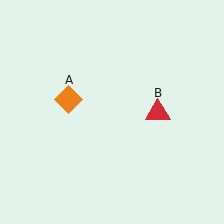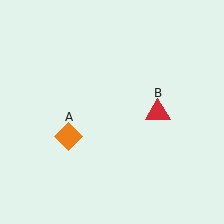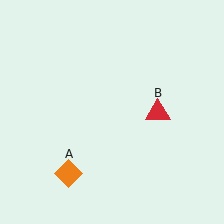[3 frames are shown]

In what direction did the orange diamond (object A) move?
The orange diamond (object A) moved down.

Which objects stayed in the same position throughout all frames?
Red triangle (object B) remained stationary.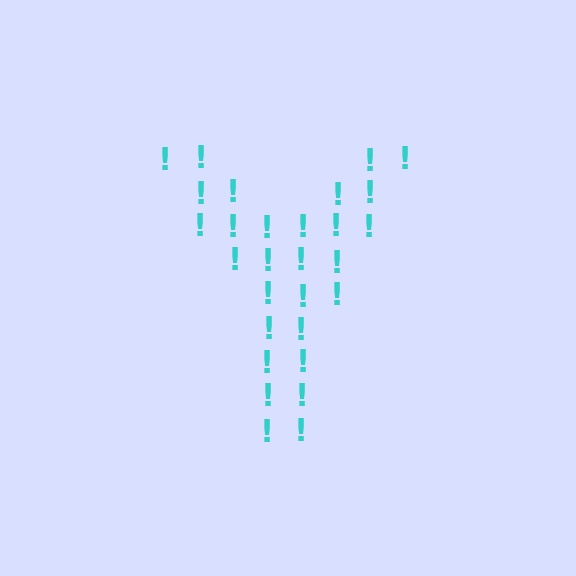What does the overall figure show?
The overall figure shows the letter Y.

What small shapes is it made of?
It is made of small exclamation marks.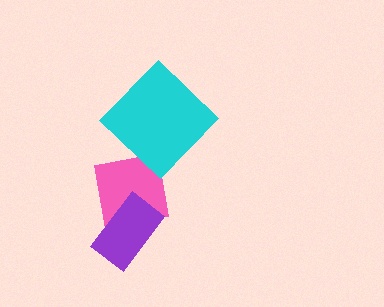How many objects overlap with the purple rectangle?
1 object overlaps with the purple rectangle.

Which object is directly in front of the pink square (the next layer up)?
The purple rectangle is directly in front of the pink square.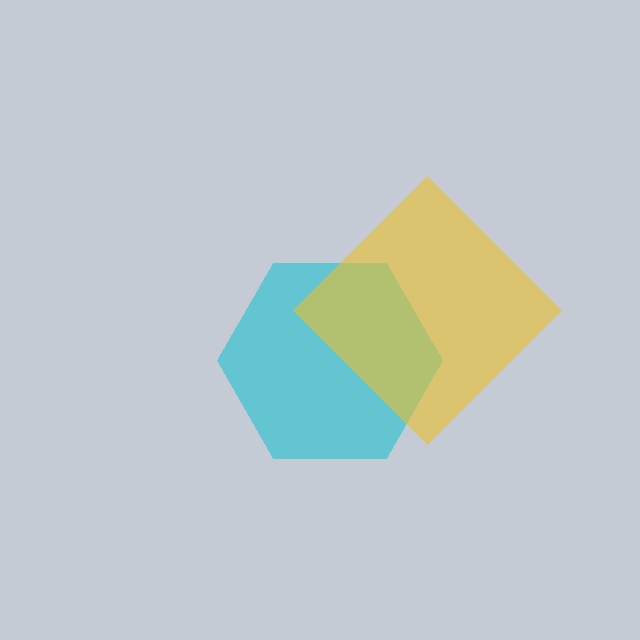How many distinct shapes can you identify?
There are 2 distinct shapes: a cyan hexagon, a yellow diamond.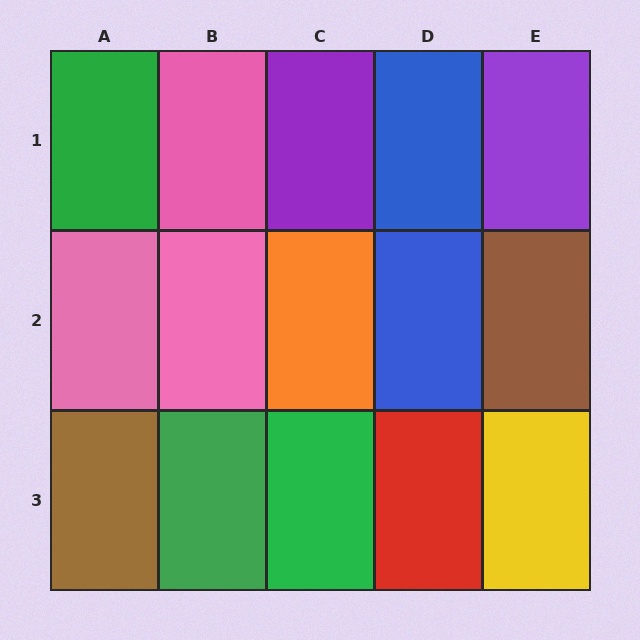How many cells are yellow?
1 cell is yellow.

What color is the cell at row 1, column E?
Purple.